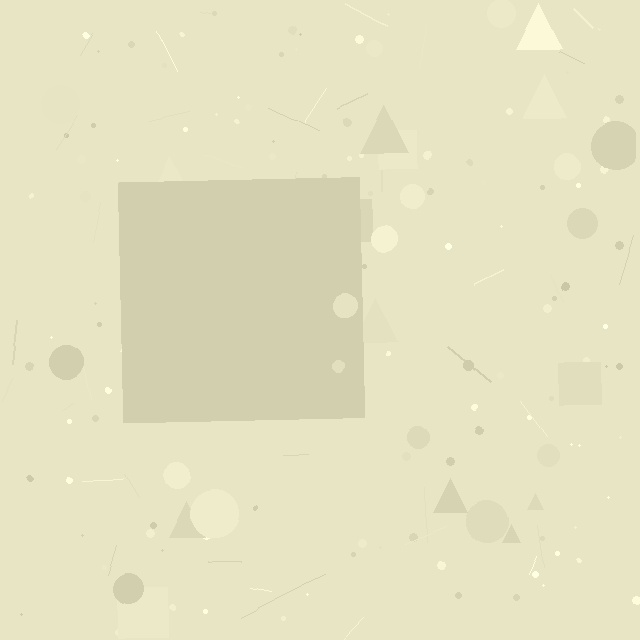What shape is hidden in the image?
A square is hidden in the image.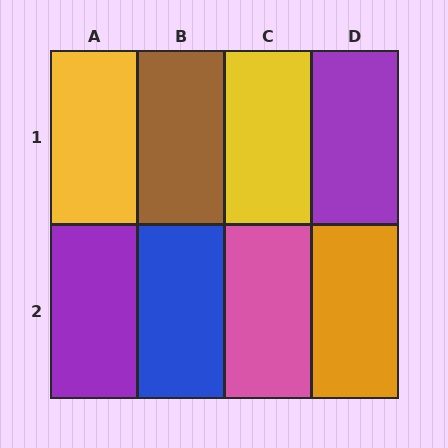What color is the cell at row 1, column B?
Brown.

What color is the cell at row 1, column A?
Yellow.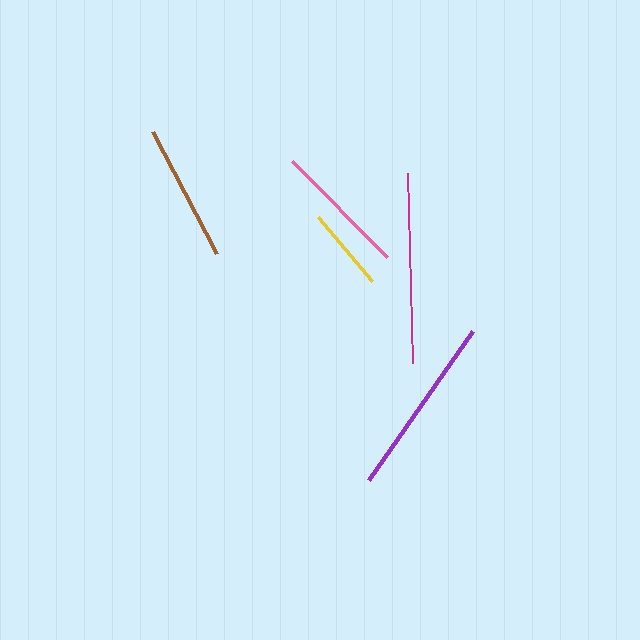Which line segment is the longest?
The magenta line is the longest at approximately 190 pixels.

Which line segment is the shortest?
The yellow line is the shortest at approximately 84 pixels.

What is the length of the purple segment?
The purple segment is approximately 181 pixels long.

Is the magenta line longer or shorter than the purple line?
The magenta line is longer than the purple line.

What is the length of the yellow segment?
The yellow segment is approximately 84 pixels long.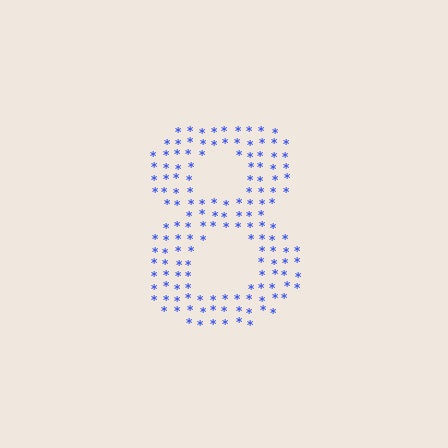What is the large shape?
The large shape is the digit 8.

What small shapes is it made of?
It is made of small asterisks.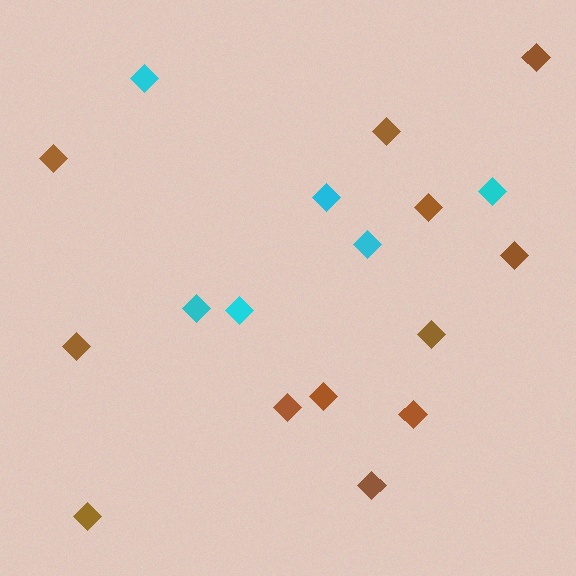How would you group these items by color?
There are 2 groups: one group of brown diamonds (12) and one group of cyan diamonds (6).